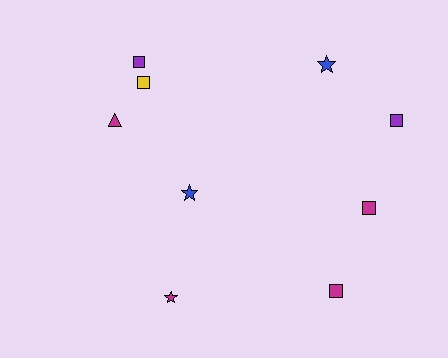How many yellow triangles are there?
There are no yellow triangles.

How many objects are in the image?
There are 9 objects.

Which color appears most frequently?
Magenta, with 4 objects.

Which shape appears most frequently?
Square, with 5 objects.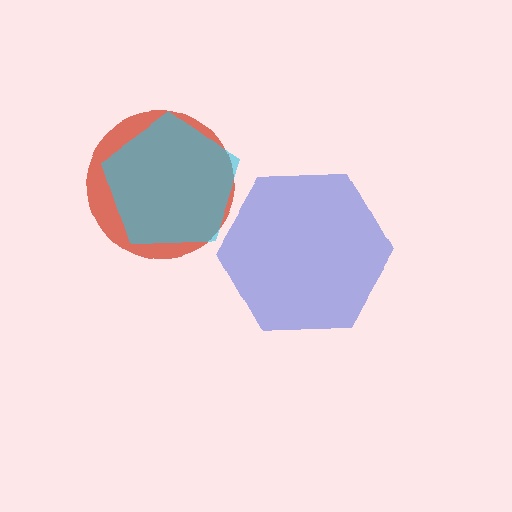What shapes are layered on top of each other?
The layered shapes are: a blue hexagon, a red circle, a cyan pentagon.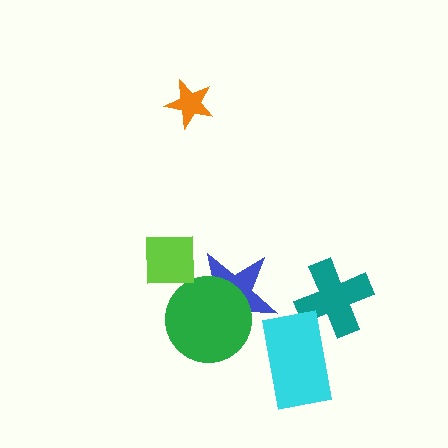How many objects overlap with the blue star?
2 objects overlap with the blue star.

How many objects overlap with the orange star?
0 objects overlap with the orange star.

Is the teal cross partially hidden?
Yes, it is partially covered by another shape.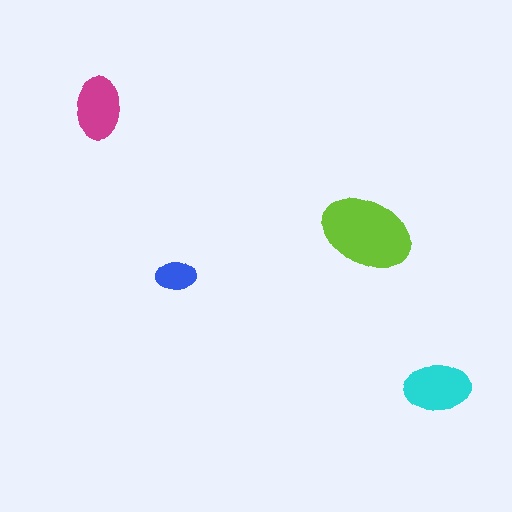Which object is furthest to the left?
The magenta ellipse is leftmost.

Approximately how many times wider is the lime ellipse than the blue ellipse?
About 2.5 times wider.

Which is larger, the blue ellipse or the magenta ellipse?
The magenta one.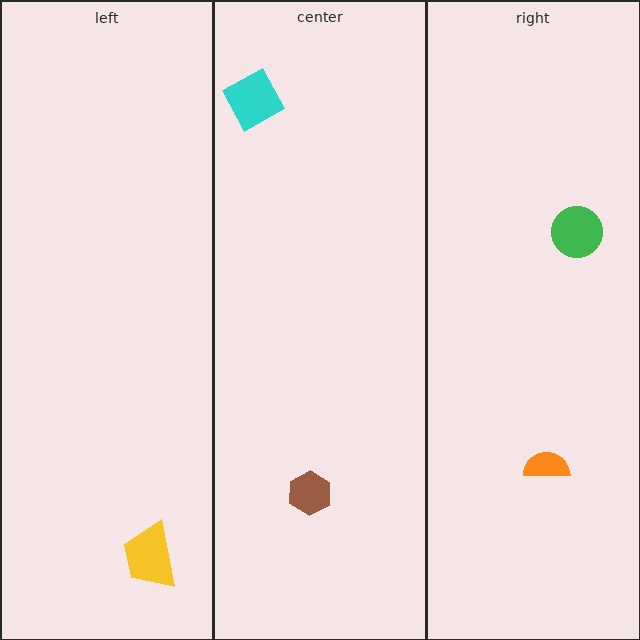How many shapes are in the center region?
2.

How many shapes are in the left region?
1.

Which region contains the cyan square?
The center region.